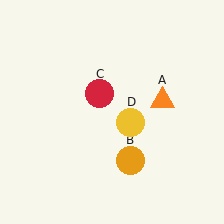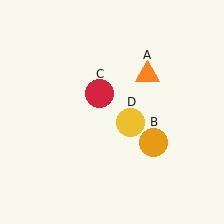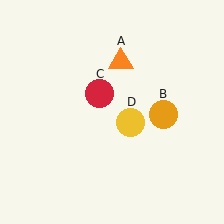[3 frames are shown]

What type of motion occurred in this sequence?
The orange triangle (object A), orange circle (object B) rotated counterclockwise around the center of the scene.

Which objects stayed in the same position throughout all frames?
Red circle (object C) and yellow circle (object D) remained stationary.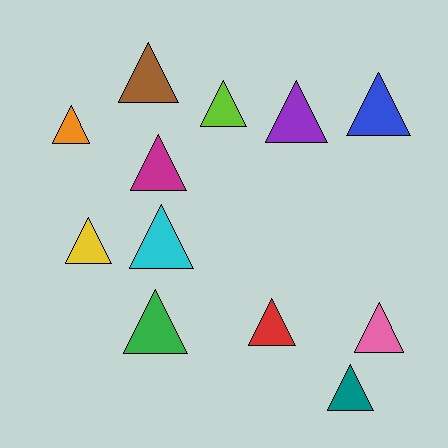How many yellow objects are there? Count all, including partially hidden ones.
There is 1 yellow object.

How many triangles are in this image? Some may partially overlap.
There are 12 triangles.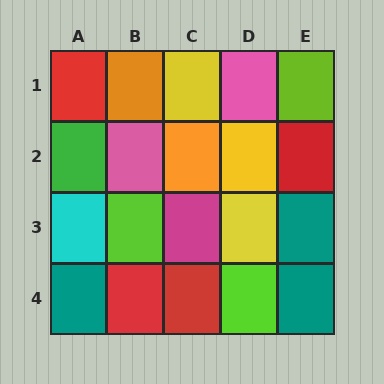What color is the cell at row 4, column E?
Teal.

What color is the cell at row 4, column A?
Teal.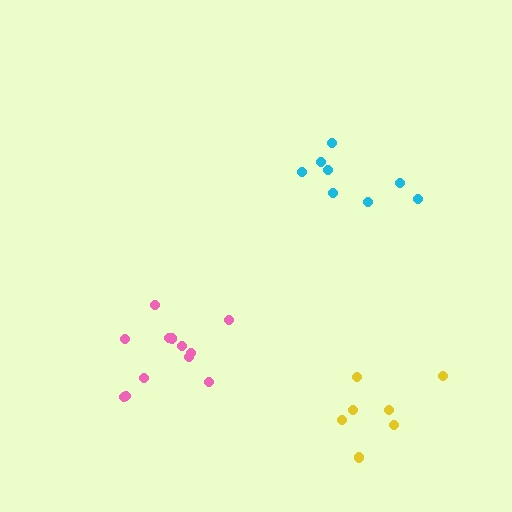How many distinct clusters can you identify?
There are 3 distinct clusters.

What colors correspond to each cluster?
The clusters are colored: cyan, pink, yellow.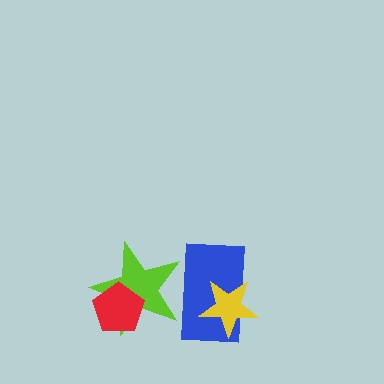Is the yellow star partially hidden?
No, no other shape covers it.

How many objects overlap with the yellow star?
1 object overlaps with the yellow star.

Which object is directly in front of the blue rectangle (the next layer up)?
The lime star is directly in front of the blue rectangle.